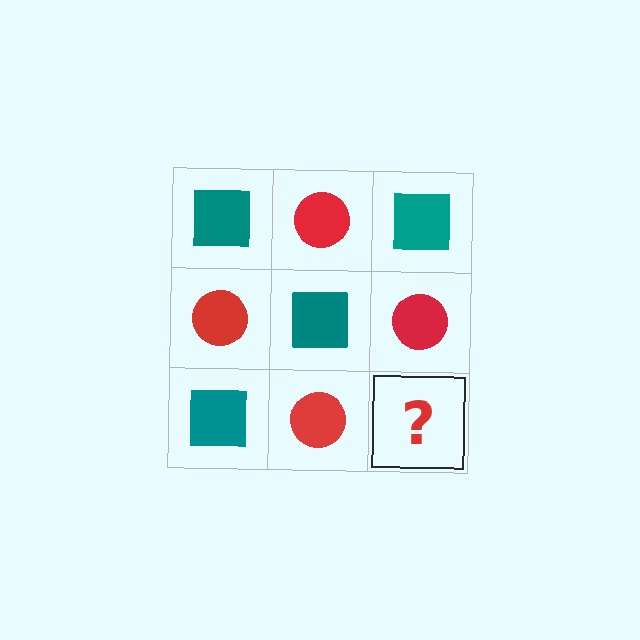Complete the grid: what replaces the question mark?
The question mark should be replaced with a teal square.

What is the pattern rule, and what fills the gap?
The rule is that it alternates teal square and red circle in a checkerboard pattern. The gap should be filled with a teal square.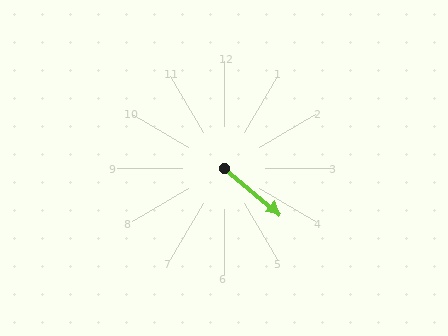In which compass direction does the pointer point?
Southeast.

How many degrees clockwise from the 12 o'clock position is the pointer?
Approximately 130 degrees.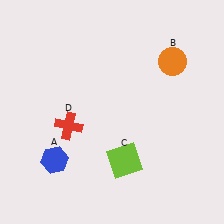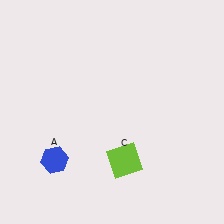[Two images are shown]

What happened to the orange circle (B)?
The orange circle (B) was removed in Image 2. It was in the top-right area of Image 1.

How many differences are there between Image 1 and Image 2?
There are 2 differences between the two images.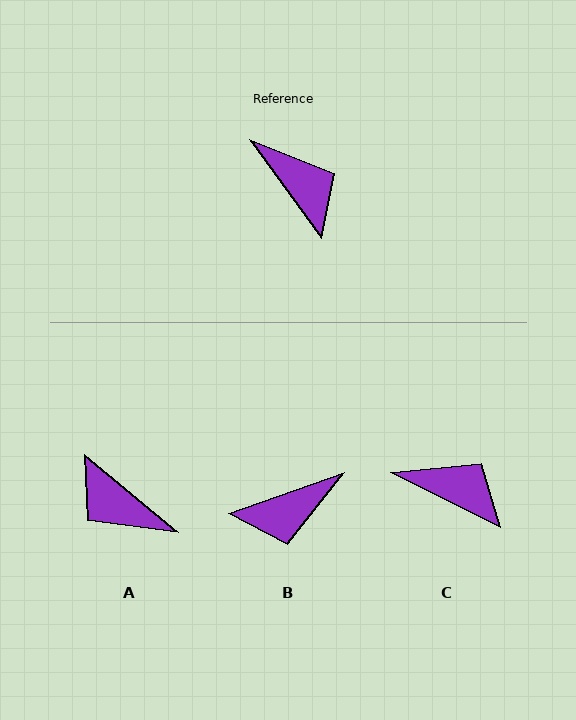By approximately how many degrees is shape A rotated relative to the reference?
Approximately 166 degrees clockwise.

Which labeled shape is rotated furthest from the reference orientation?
A, about 166 degrees away.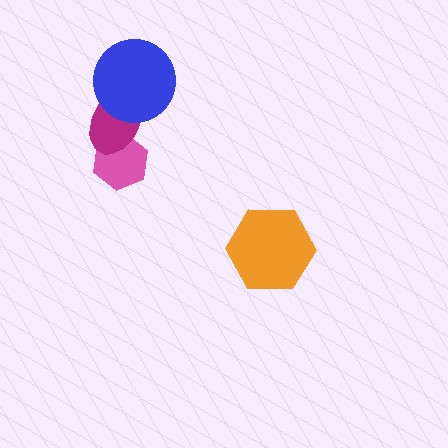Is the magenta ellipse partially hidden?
Yes, it is partially covered by another shape.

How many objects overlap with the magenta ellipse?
2 objects overlap with the magenta ellipse.